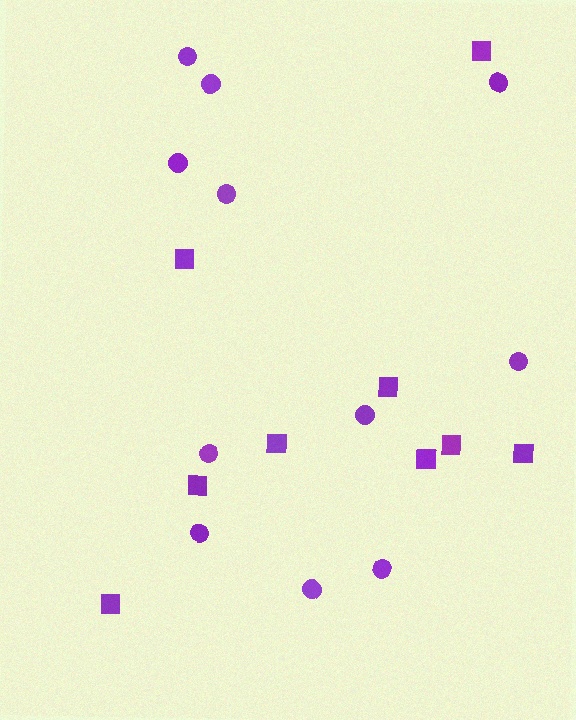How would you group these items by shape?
There are 2 groups: one group of circles (11) and one group of squares (9).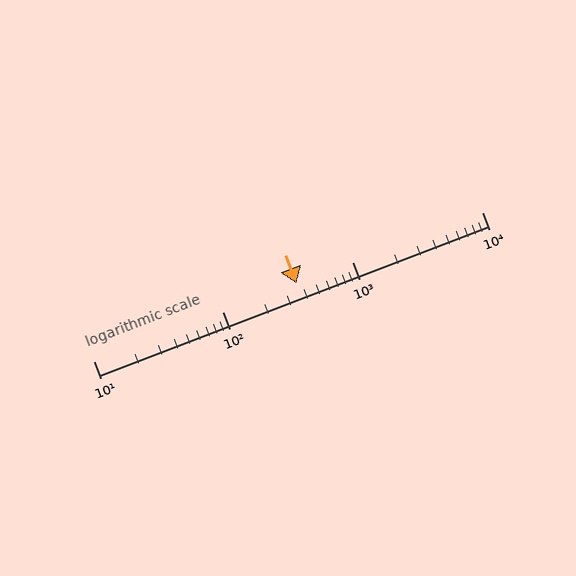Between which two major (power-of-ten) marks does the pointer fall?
The pointer is between 100 and 1000.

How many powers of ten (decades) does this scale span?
The scale spans 3 decades, from 10 to 10000.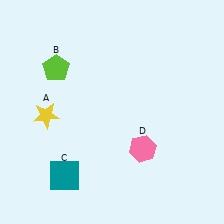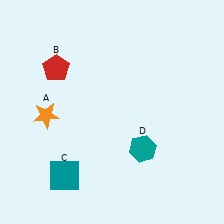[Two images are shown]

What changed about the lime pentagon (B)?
In Image 1, B is lime. In Image 2, it changed to red.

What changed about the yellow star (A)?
In Image 1, A is yellow. In Image 2, it changed to orange.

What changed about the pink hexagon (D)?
In Image 1, D is pink. In Image 2, it changed to teal.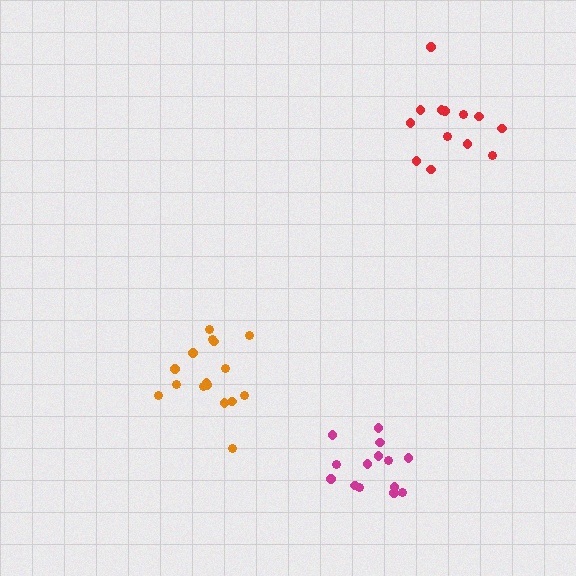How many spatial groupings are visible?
There are 3 spatial groupings.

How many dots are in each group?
Group 1: 16 dots, Group 2: 13 dots, Group 3: 14 dots (43 total).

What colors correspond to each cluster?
The clusters are colored: orange, red, magenta.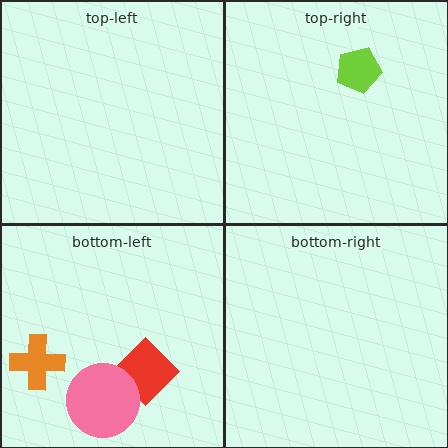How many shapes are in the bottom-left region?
3.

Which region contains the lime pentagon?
The top-right region.